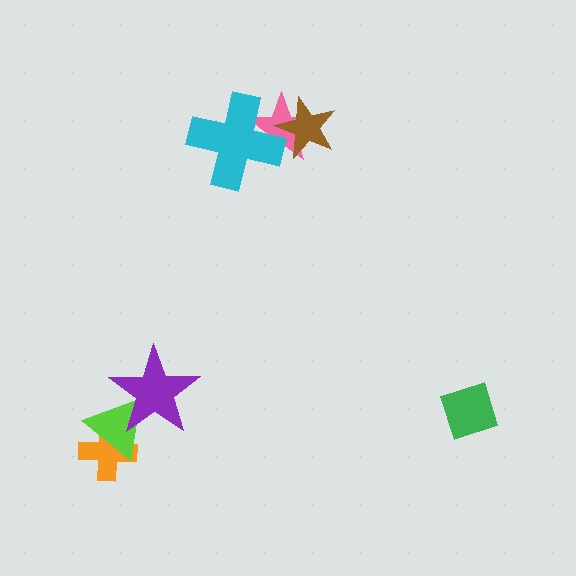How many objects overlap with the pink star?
2 objects overlap with the pink star.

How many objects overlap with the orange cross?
1 object overlaps with the orange cross.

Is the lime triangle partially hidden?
Yes, it is partially covered by another shape.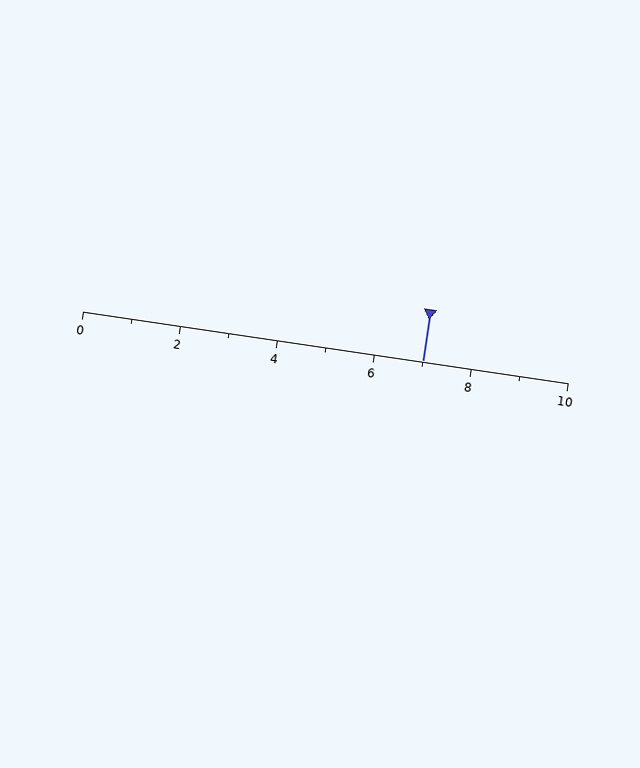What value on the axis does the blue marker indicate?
The marker indicates approximately 7.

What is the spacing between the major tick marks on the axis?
The major ticks are spaced 2 apart.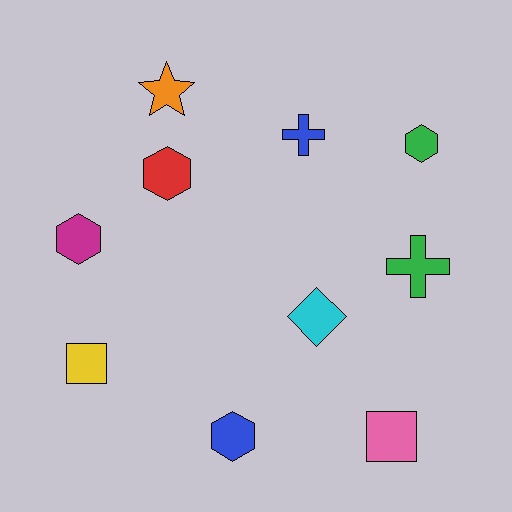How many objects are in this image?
There are 10 objects.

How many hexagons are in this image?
There are 4 hexagons.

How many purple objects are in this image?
There are no purple objects.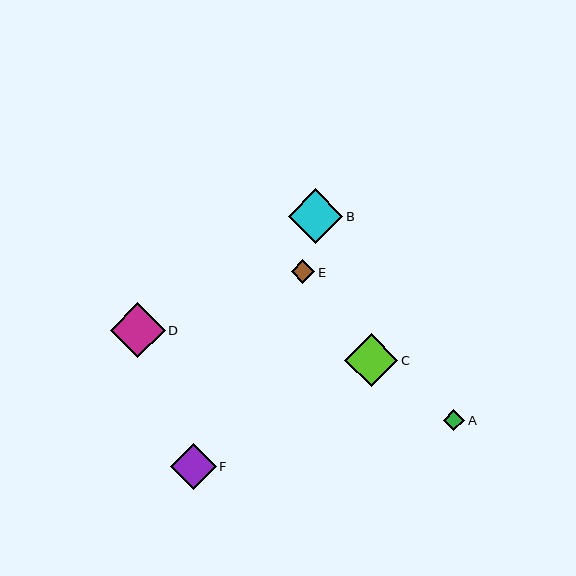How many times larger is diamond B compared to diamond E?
Diamond B is approximately 2.3 times the size of diamond E.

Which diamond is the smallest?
Diamond A is the smallest with a size of approximately 21 pixels.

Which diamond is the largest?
Diamond B is the largest with a size of approximately 55 pixels.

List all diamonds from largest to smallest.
From largest to smallest: B, D, C, F, E, A.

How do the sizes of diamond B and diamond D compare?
Diamond B and diamond D are approximately the same size.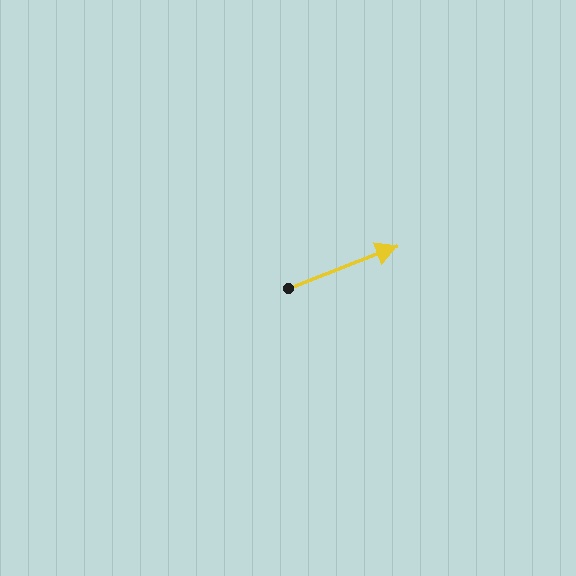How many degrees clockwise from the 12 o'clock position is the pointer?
Approximately 69 degrees.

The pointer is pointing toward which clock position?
Roughly 2 o'clock.